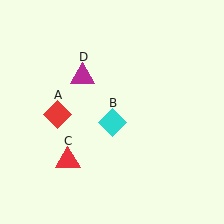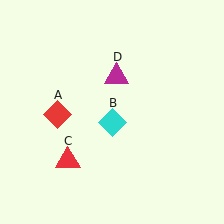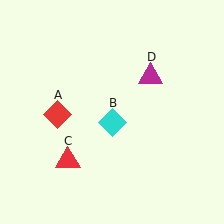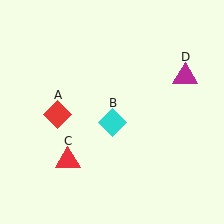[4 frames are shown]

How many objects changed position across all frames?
1 object changed position: magenta triangle (object D).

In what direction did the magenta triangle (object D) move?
The magenta triangle (object D) moved right.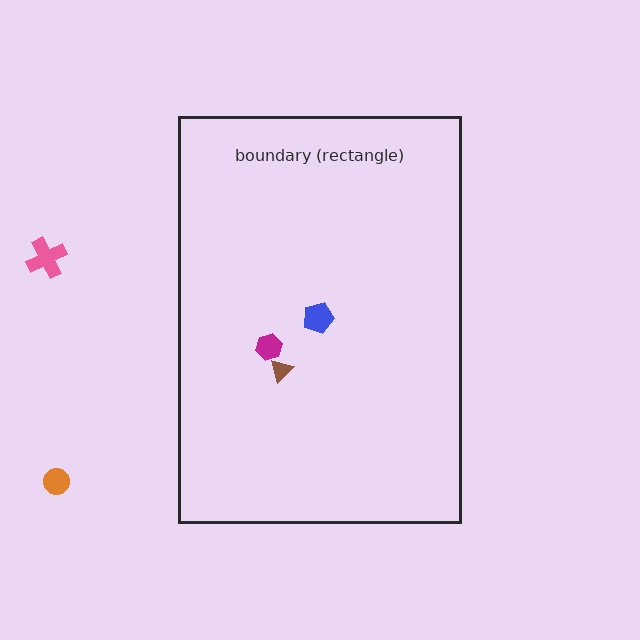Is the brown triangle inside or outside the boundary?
Inside.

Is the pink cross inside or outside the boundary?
Outside.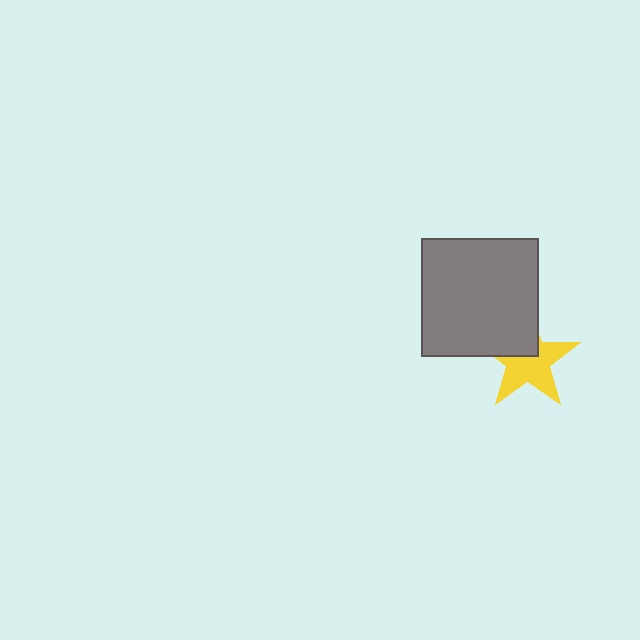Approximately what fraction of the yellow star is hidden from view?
Roughly 37% of the yellow star is hidden behind the gray square.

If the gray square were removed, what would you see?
You would see the complete yellow star.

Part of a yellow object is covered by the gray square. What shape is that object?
It is a star.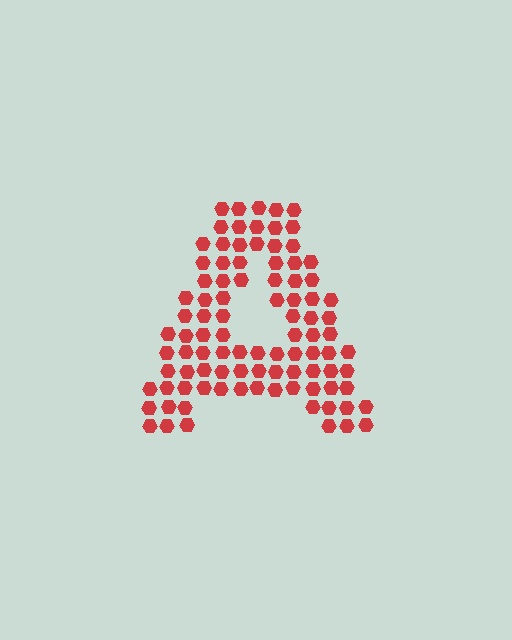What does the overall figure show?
The overall figure shows the letter A.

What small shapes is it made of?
It is made of small hexagons.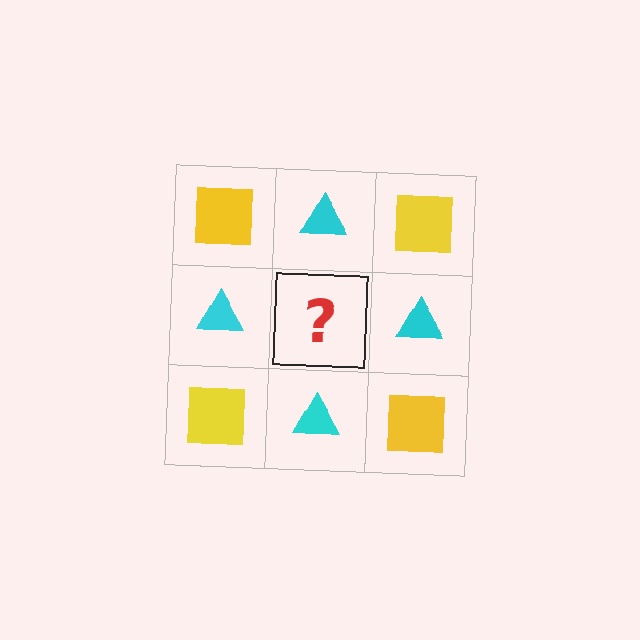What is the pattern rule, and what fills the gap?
The rule is that it alternates yellow square and cyan triangle in a checkerboard pattern. The gap should be filled with a yellow square.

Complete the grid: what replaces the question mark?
The question mark should be replaced with a yellow square.